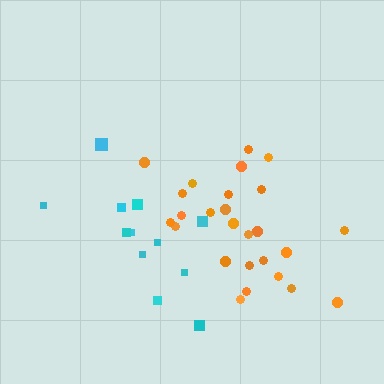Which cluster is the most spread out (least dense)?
Cyan.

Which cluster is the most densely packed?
Orange.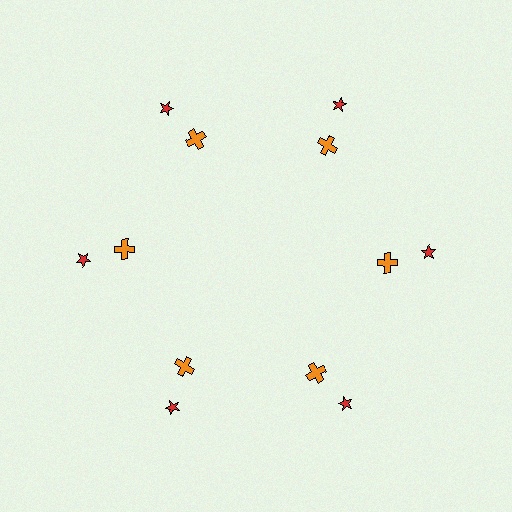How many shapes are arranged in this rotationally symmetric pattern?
There are 12 shapes, arranged in 6 groups of 2.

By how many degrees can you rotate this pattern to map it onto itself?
The pattern maps onto itself every 60 degrees of rotation.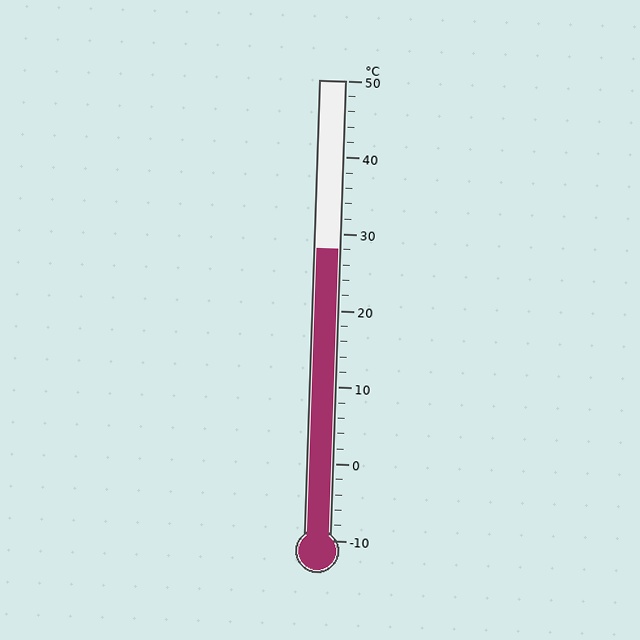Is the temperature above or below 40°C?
The temperature is below 40°C.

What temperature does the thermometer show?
The thermometer shows approximately 28°C.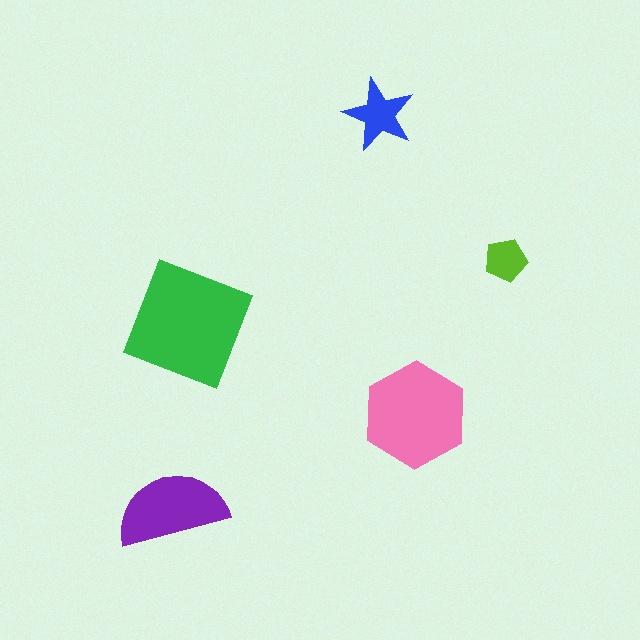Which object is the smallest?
The lime pentagon.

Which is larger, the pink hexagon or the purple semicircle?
The pink hexagon.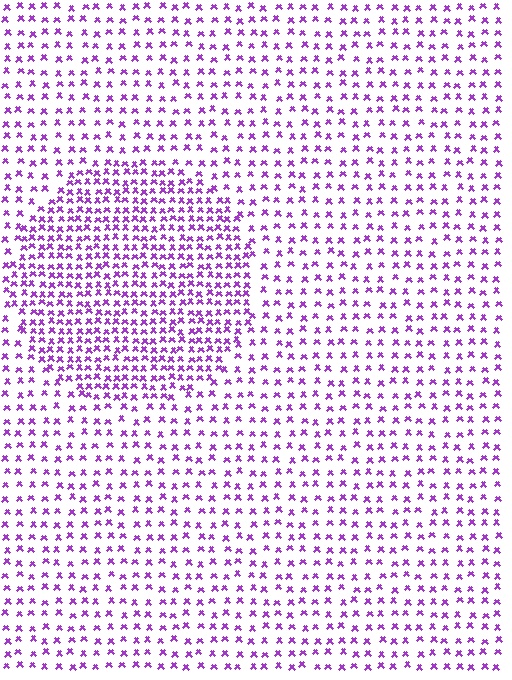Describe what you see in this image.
The image contains small purple elements arranged at two different densities. A circle-shaped region is visible where the elements are more densely packed than the surrounding area.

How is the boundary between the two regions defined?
The boundary is defined by a change in element density (approximately 1.9x ratio). All elements are the same color, size, and shape.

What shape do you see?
I see a circle.